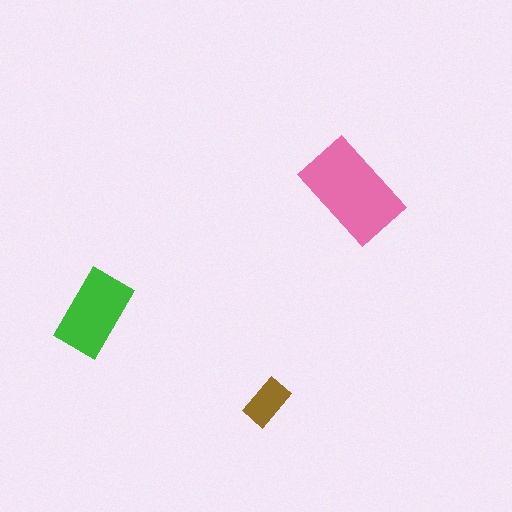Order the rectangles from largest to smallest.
the pink one, the green one, the brown one.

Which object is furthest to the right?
The pink rectangle is rightmost.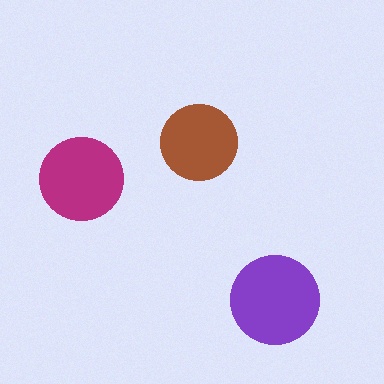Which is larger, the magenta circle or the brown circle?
The magenta one.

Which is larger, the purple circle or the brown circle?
The purple one.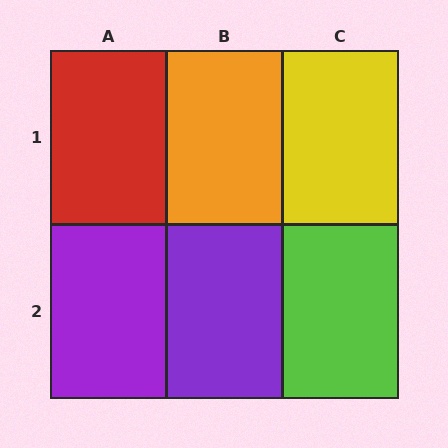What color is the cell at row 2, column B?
Purple.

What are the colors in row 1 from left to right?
Red, orange, yellow.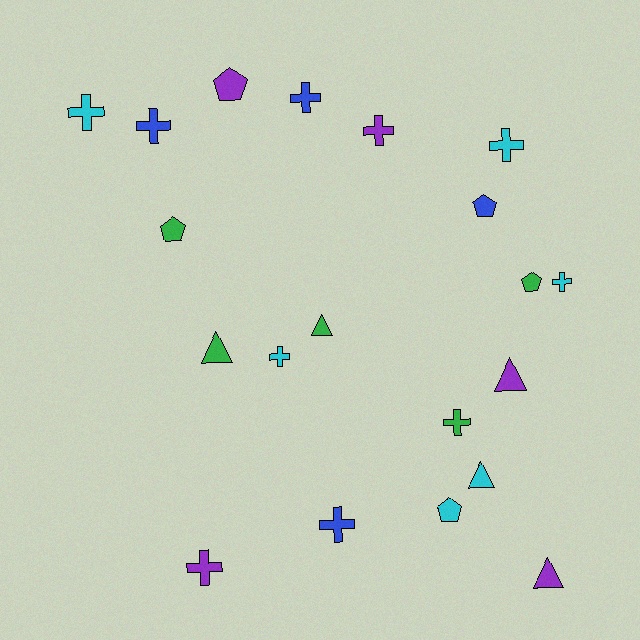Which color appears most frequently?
Cyan, with 6 objects.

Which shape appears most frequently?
Cross, with 10 objects.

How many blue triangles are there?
There are no blue triangles.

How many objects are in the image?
There are 20 objects.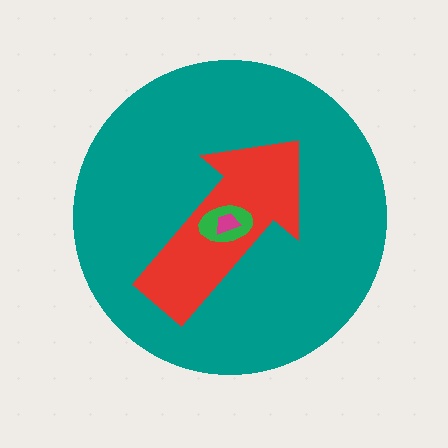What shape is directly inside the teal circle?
The red arrow.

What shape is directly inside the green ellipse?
The magenta trapezoid.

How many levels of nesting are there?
4.